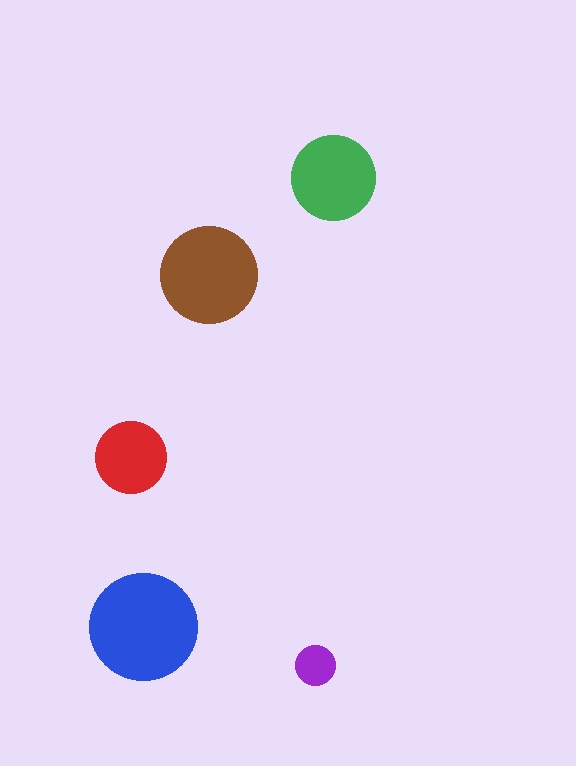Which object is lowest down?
The purple circle is bottommost.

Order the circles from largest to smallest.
the blue one, the brown one, the green one, the red one, the purple one.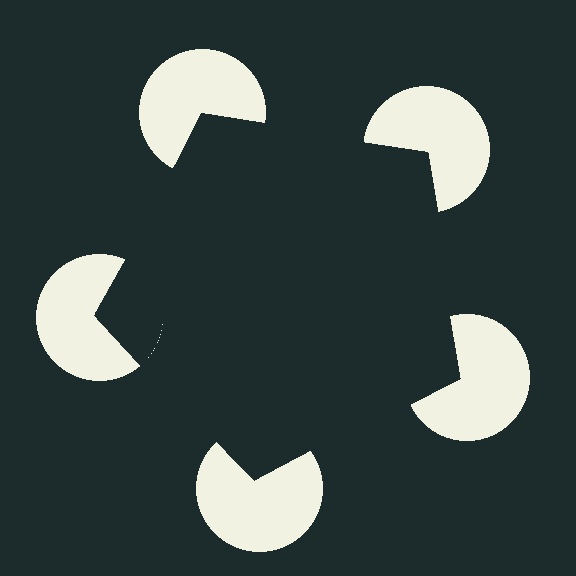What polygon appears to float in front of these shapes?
An illusory pentagon — its edges are inferred from the aligned wedge cuts in the pac-man discs, not physically drawn.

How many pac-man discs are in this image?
There are 5 — one at each vertex of the illusory pentagon.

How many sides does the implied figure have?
5 sides.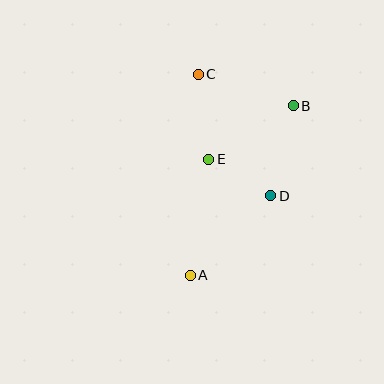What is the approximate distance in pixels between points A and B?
The distance between A and B is approximately 198 pixels.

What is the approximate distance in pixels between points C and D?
The distance between C and D is approximately 141 pixels.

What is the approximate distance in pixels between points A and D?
The distance between A and D is approximately 113 pixels.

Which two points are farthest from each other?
Points A and C are farthest from each other.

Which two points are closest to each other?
Points D and E are closest to each other.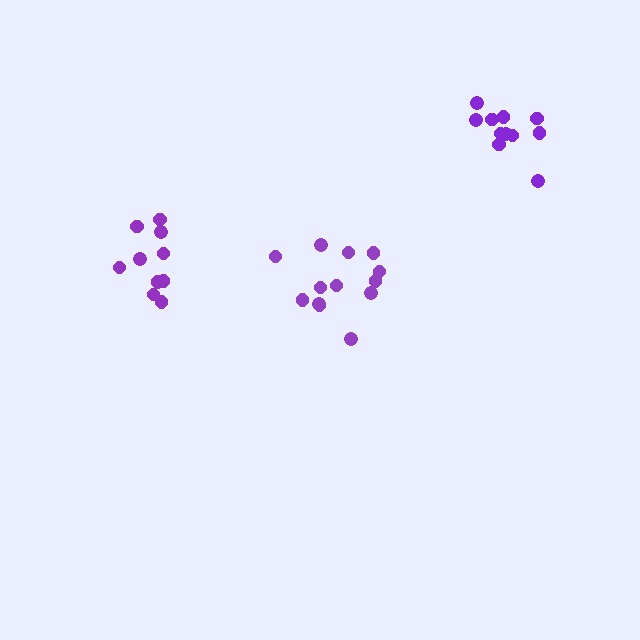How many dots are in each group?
Group 1: 11 dots, Group 2: 13 dots, Group 3: 10 dots (34 total).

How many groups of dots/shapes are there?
There are 3 groups.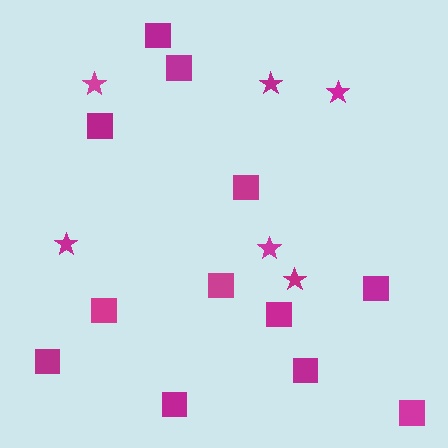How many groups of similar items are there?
There are 2 groups: one group of squares (12) and one group of stars (6).